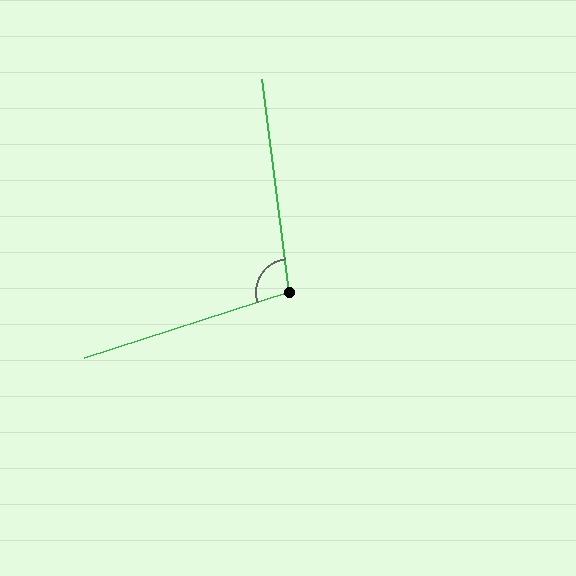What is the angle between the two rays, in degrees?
Approximately 101 degrees.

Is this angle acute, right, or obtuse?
It is obtuse.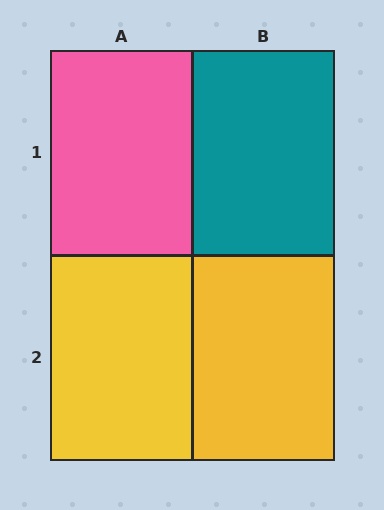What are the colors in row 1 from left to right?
Pink, teal.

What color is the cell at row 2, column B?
Yellow.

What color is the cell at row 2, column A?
Yellow.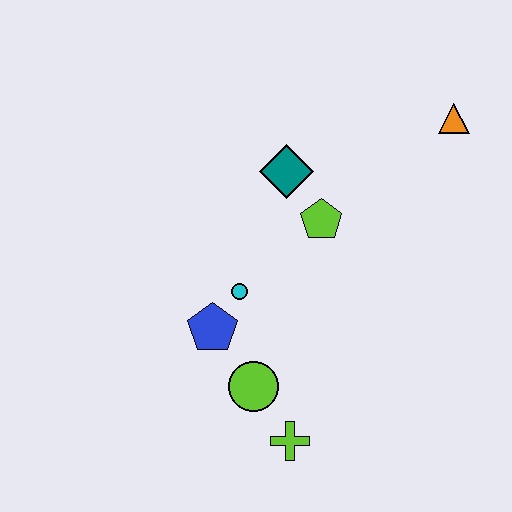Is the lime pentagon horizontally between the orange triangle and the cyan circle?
Yes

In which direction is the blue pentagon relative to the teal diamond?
The blue pentagon is below the teal diamond.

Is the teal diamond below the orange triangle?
Yes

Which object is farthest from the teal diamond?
The lime cross is farthest from the teal diamond.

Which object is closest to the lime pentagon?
The teal diamond is closest to the lime pentagon.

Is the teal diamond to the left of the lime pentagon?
Yes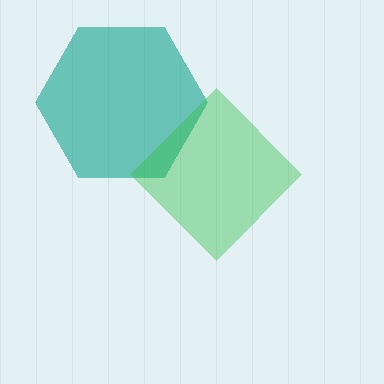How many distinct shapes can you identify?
There are 2 distinct shapes: a teal hexagon, a green diamond.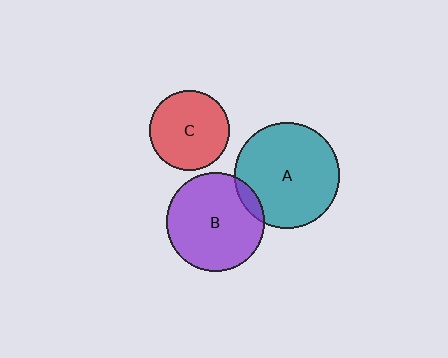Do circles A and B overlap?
Yes.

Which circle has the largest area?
Circle A (teal).